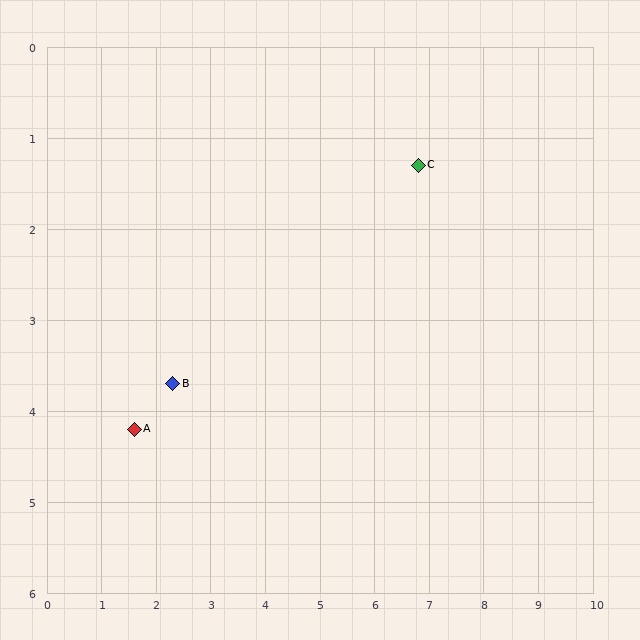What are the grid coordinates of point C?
Point C is at approximately (6.8, 1.3).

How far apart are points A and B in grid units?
Points A and B are about 0.9 grid units apart.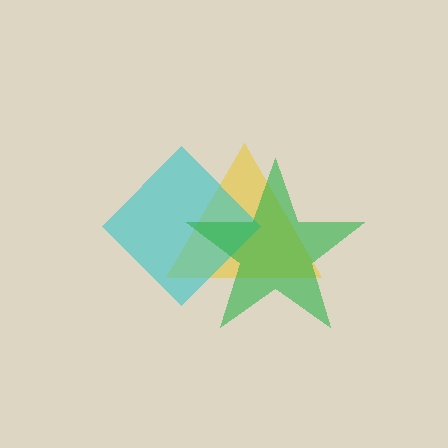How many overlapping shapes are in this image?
There are 3 overlapping shapes in the image.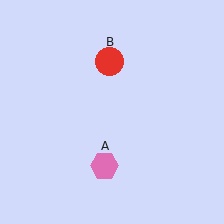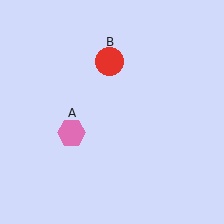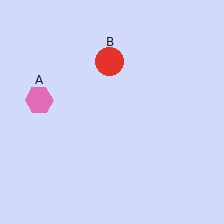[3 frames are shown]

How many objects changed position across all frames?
1 object changed position: pink hexagon (object A).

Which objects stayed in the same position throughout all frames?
Red circle (object B) remained stationary.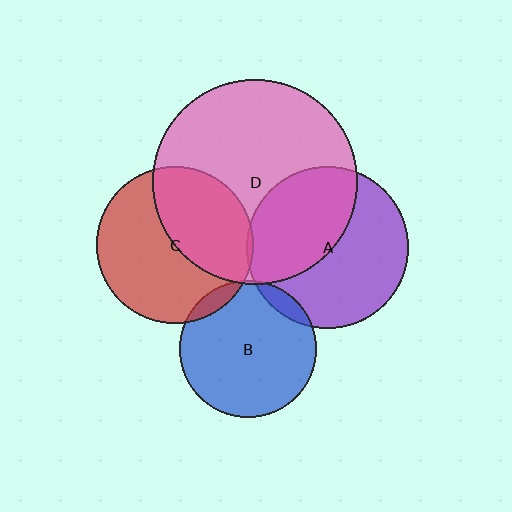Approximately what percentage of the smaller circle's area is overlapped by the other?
Approximately 45%.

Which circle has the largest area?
Circle D (pink).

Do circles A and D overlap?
Yes.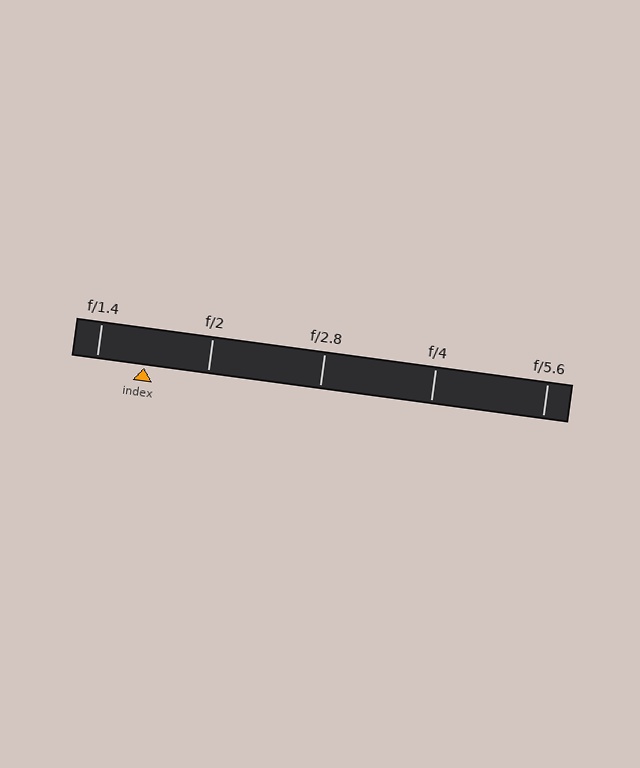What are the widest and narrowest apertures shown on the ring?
The widest aperture shown is f/1.4 and the narrowest is f/5.6.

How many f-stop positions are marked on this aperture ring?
There are 5 f-stop positions marked.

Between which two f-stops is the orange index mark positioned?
The index mark is between f/1.4 and f/2.